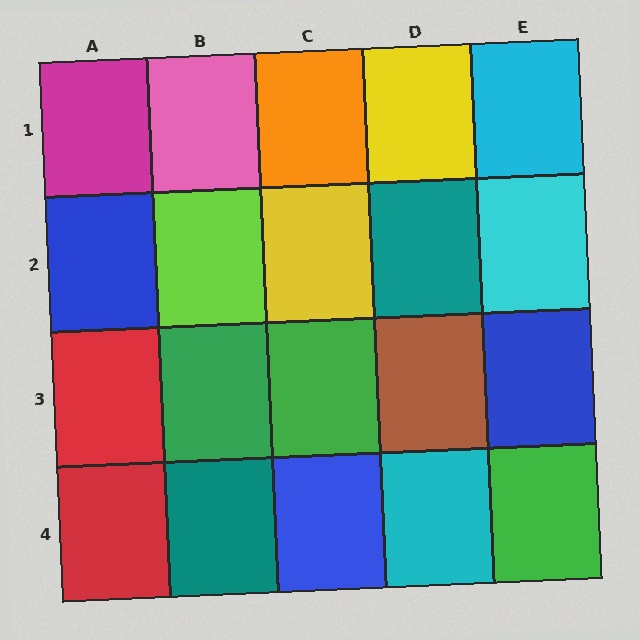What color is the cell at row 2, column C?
Yellow.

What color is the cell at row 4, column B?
Teal.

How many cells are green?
3 cells are green.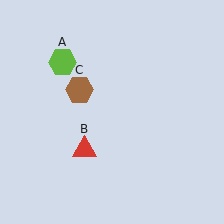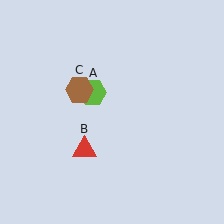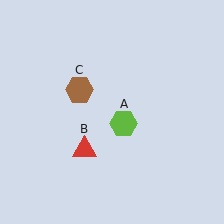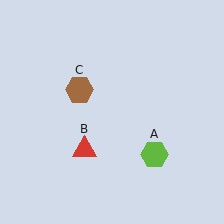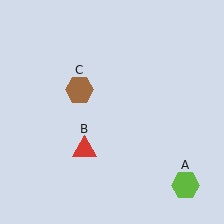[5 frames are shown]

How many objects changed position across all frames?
1 object changed position: lime hexagon (object A).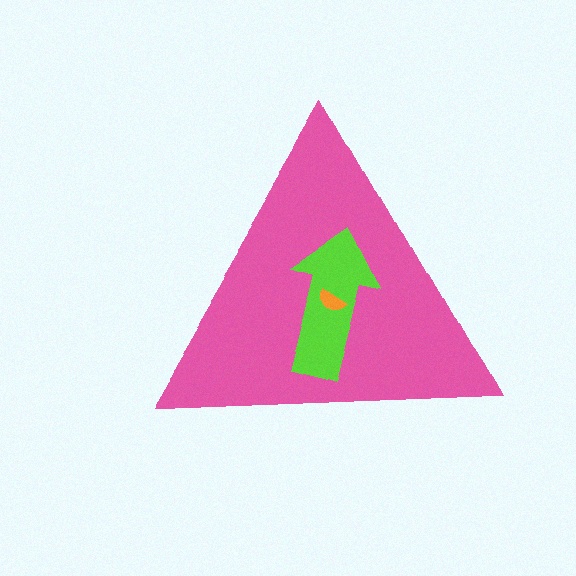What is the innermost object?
The orange semicircle.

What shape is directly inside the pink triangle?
The lime arrow.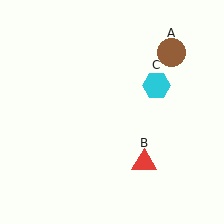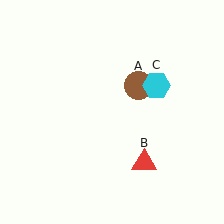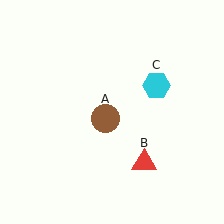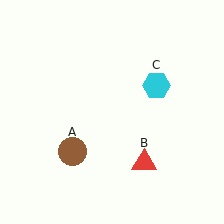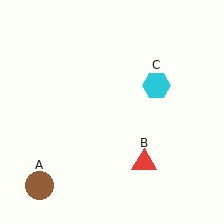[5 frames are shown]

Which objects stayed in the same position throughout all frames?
Red triangle (object B) and cyan hexagon (object C) remained stationary.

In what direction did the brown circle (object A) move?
The brown circle (object A) moved down and to the left.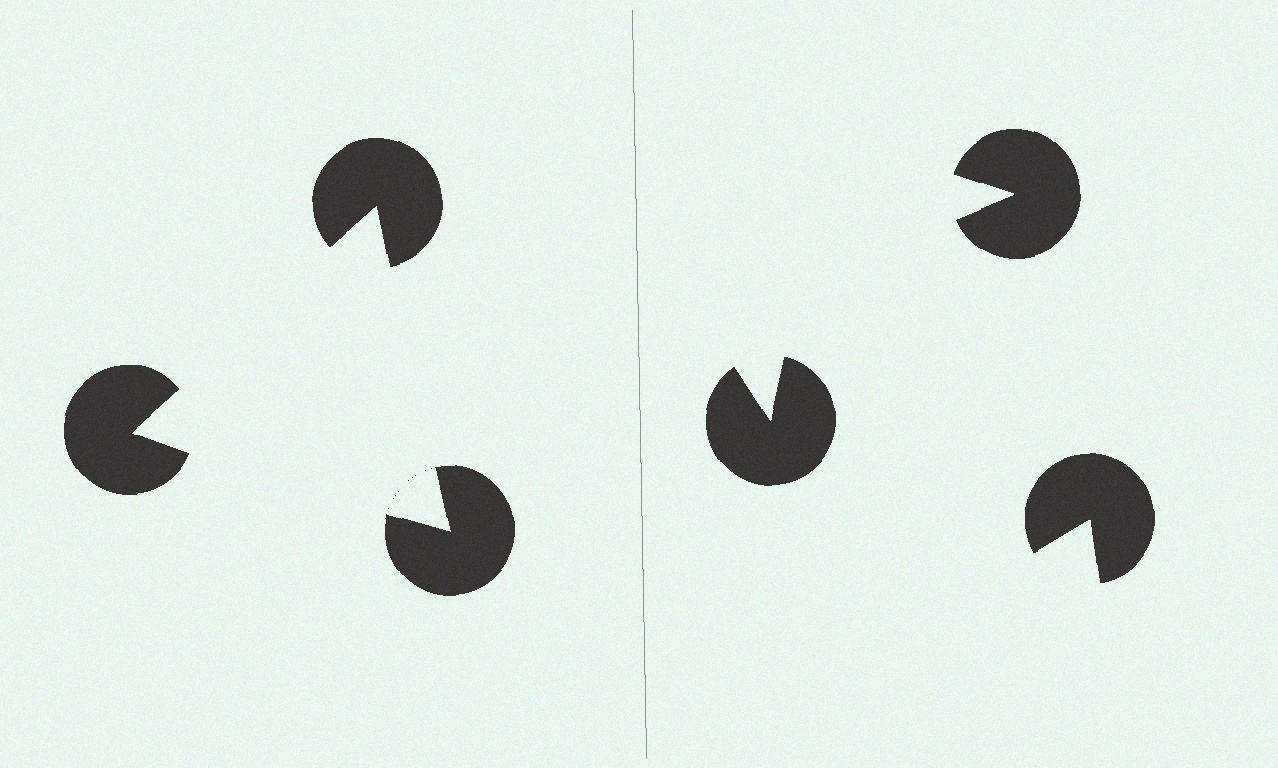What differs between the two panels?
The pac-man discs are positioned identically on both sides; only the wedge orientations differ. On the left they align to a triangle; on the right they are misaligned.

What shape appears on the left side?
An illusory triangle.